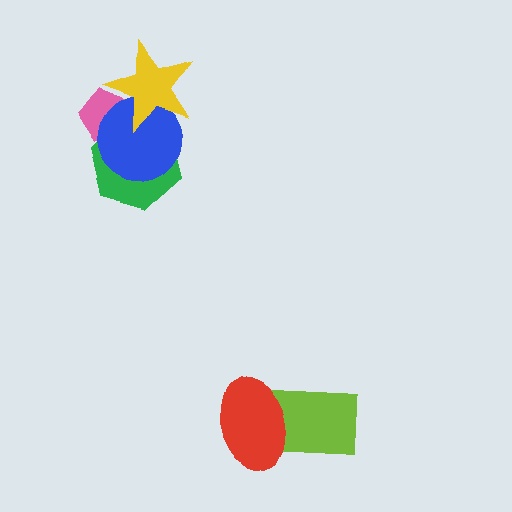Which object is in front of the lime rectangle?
The red ellipse is in front of the lime rectangle.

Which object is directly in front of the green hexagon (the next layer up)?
The blue circle is directly in front of the green hexagon.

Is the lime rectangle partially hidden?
Yes, it is partially covered by another shape.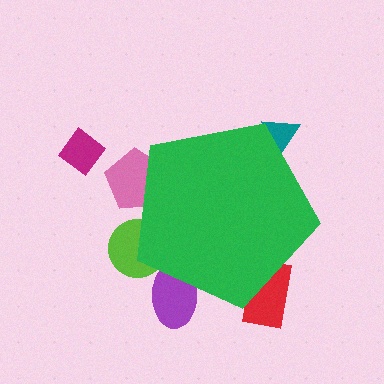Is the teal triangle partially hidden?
Yes, the teal triangle is partially hidden behind the green pentagon.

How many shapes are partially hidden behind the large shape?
5 shapes are partially hidden.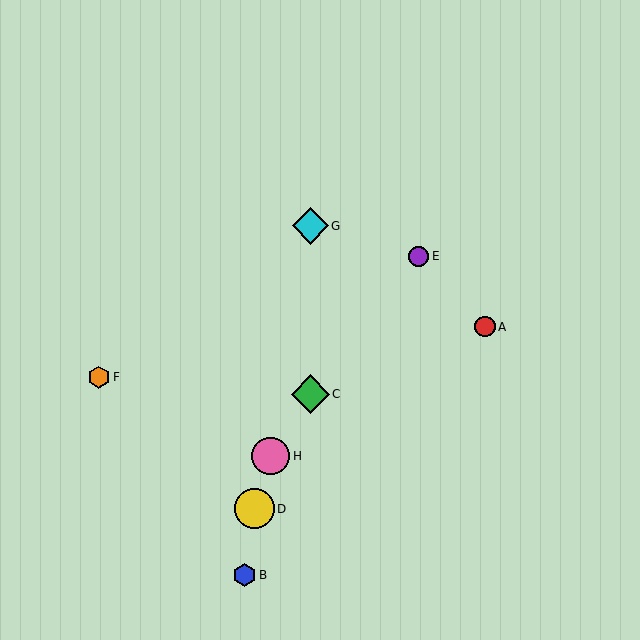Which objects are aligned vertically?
Objects C, G are aligned vertically.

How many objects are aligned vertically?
2 objects (C, G) are aligned vertically.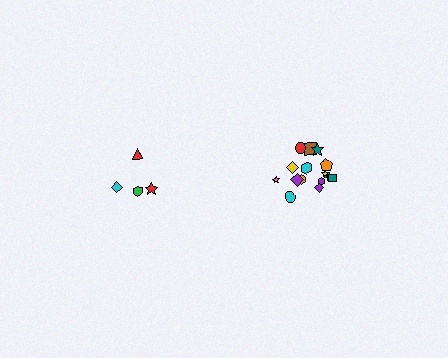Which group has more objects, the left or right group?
The right group.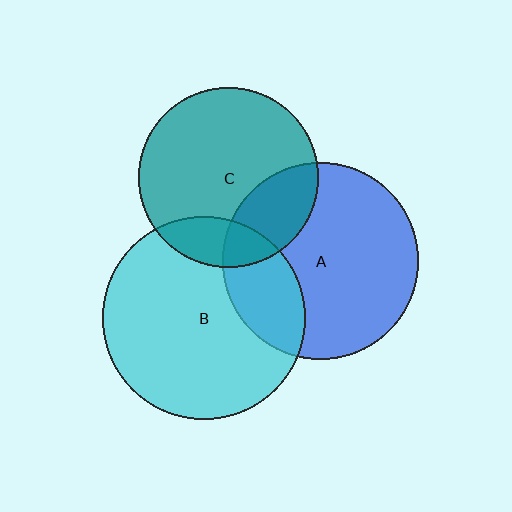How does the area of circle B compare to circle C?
Approximately 1.3 times.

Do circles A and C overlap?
Yes.